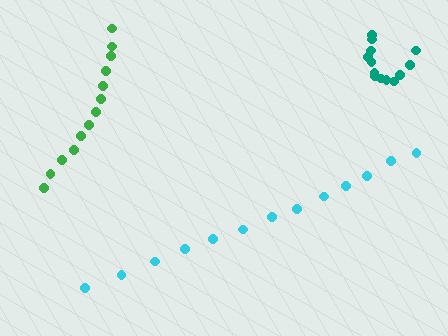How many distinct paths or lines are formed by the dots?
There are 3 distinct paths.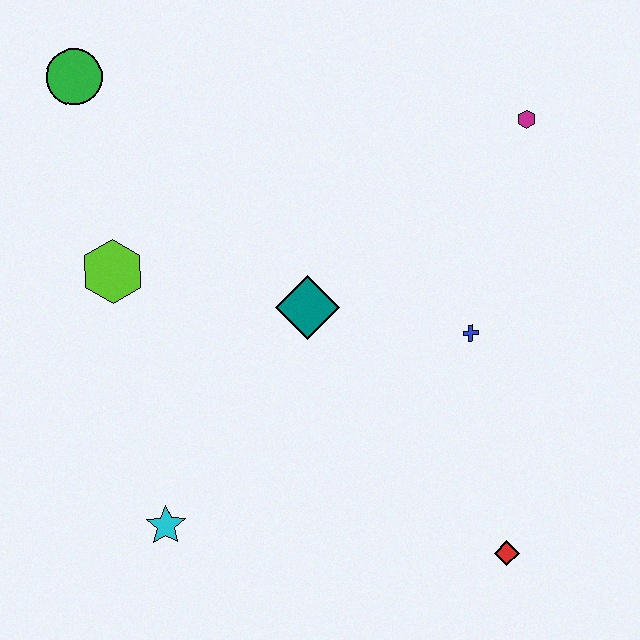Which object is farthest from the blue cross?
The green circle is farthest from the blue cross.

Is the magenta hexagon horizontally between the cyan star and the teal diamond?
No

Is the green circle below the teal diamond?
No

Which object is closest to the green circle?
The lime hexagon is closest to the green circle.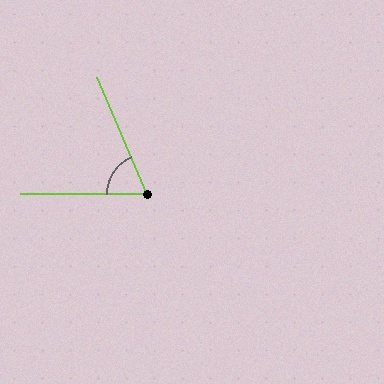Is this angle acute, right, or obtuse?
It is acute.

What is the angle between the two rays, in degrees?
Approximately 67 degrees.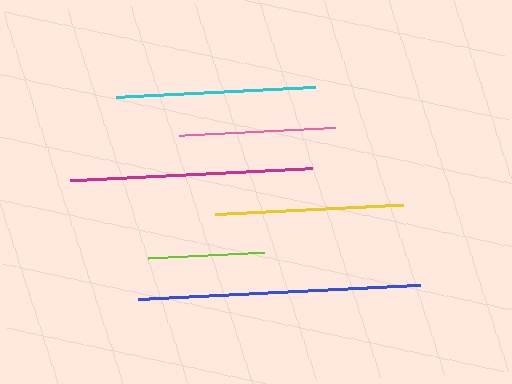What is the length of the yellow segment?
The yellow segment is approximately 188 pixels long.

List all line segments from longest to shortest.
From longest to shortest: blue, magenta, cyan, yellow, pink, lime.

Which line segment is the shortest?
The lime line is the shortest at approximately 116 pixels.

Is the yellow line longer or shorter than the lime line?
The yellow line is longer than the lime line.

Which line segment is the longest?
The blue line is the longest at approximately 282 pixels.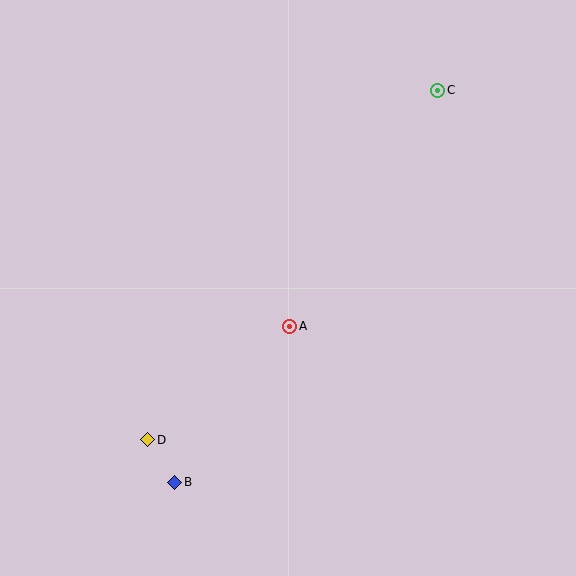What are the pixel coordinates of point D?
Point D is at (148, 440).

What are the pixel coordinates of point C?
Point C is at (438, 90).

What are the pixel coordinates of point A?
Point A is at (290, 326).